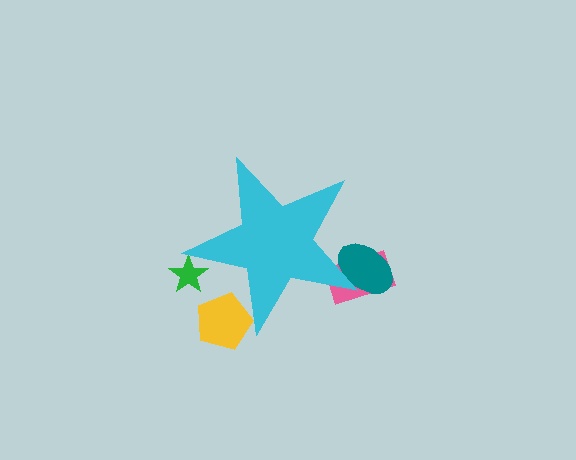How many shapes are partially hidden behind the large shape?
4 shapes are partially hidden.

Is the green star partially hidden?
Yes, the green star is partially hidden behind the cyan star.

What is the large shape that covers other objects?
A cyan star.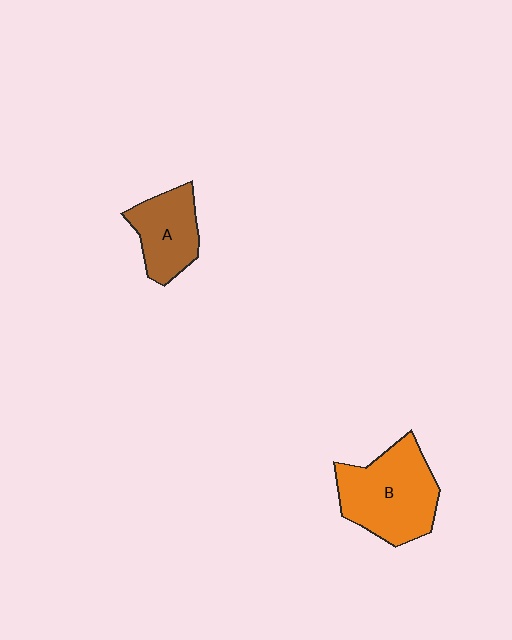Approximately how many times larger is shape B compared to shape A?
Approximately 1.6 times.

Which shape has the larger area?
Shape B (orange).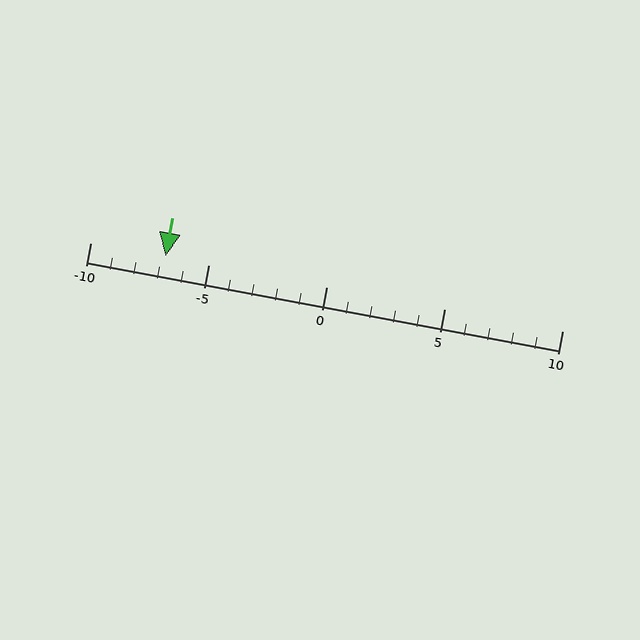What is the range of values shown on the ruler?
The ruler shows values from -10 to 10.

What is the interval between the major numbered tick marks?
The major tick marks are spaced 5 units apart.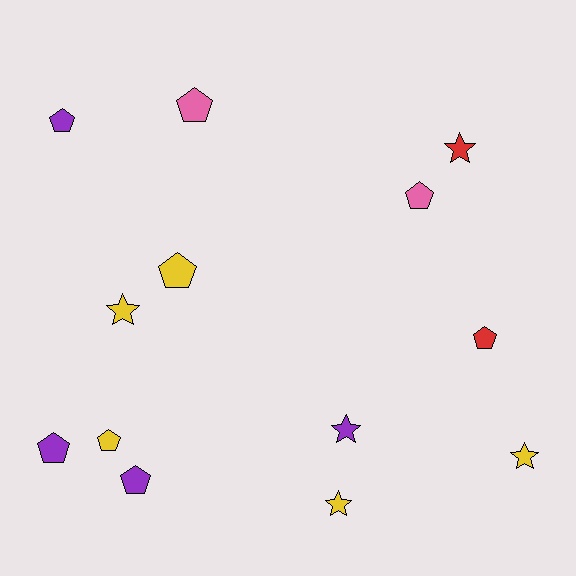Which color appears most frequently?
Yellow, with 5 objects.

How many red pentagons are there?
There is 1 red pentagon.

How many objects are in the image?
There are 13 objects.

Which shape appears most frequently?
Pentagon, with 8 objects.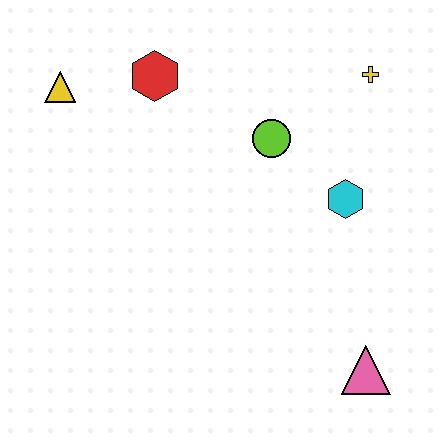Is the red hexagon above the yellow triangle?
Yes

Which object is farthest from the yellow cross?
The yellow triangle is farthest from the yellow cross.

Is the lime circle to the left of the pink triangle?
Yes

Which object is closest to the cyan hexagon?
The lime circle is closest to the cyan hexagon.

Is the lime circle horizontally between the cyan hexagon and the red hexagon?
Yes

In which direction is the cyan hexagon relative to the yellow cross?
The cyan hexagon is below the yellow cross.